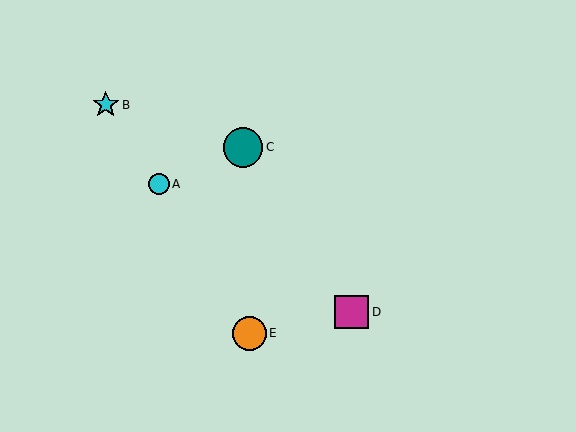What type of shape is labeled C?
Shape C is a teal circle.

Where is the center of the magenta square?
The center of the magenta square is at (352, 312).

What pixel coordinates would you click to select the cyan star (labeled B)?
Click at (106, 105) to select the cyan star B.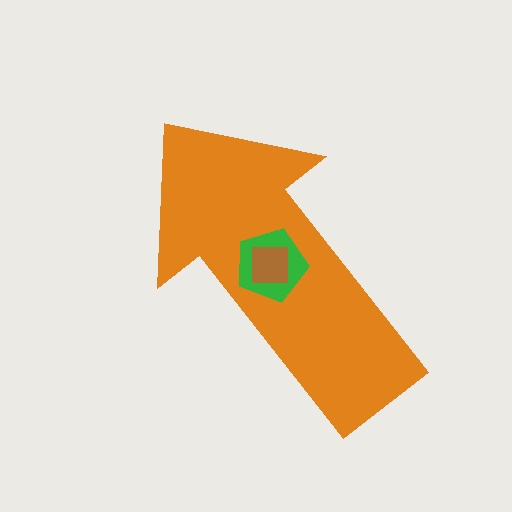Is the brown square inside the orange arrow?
Yes.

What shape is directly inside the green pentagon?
The brown square.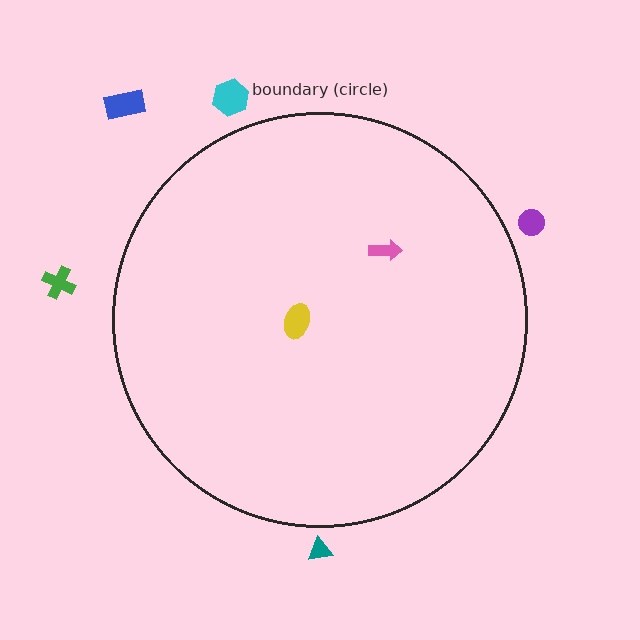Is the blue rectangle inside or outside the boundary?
Outside.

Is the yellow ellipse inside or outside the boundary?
Inside.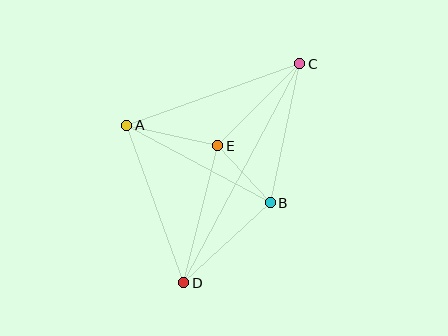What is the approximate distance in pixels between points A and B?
The distance between A and B is approximately 163 pixels.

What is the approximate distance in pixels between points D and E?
The distance between D and E is approximately 141 pixels.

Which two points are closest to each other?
Points B and E are closest to each other.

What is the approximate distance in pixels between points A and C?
The distance between A and C is approximately 184 pixels.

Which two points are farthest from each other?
Points C and D are farthest from each other.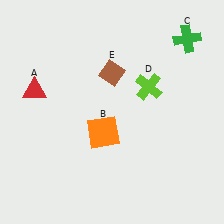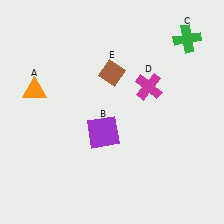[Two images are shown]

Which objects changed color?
A changed from red to orange. B changed from orange to purple. D changed from lime to magenta.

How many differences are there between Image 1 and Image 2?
There are 3 differences between the two images.